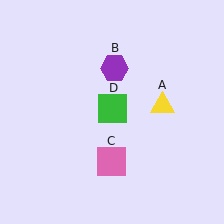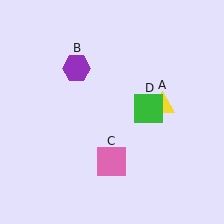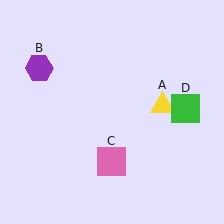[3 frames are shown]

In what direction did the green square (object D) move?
The green square (object D) moved right.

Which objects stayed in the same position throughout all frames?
Yellow triangle (object A) and pink square (object C) remained stationary.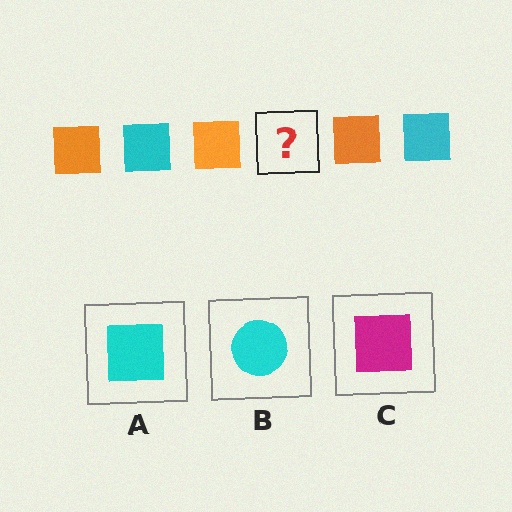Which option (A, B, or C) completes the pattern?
A.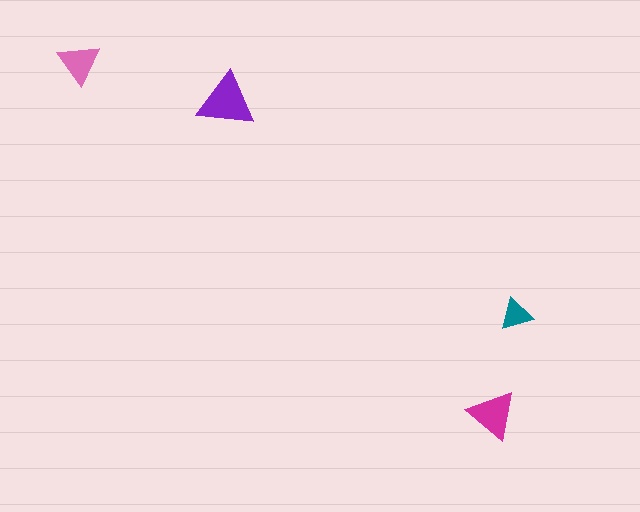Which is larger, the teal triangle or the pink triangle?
The pink one.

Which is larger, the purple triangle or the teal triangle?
The purple one.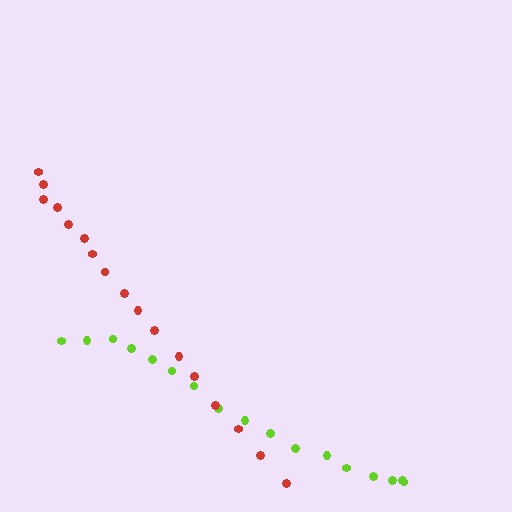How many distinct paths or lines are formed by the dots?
There are 2 distinct paths.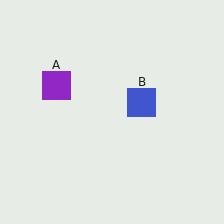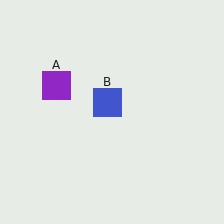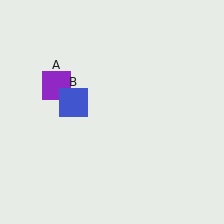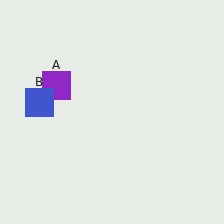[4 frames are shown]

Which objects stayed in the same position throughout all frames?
Purple square (object A) remained stationary.